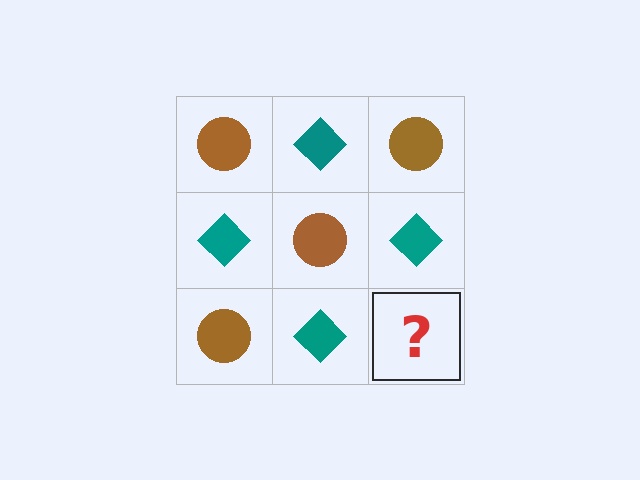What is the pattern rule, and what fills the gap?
The rule is that it alternates brown circle and teal diamond in a checkerboard pattern. The gap should be filled with a brown circle.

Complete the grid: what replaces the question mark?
The question mark should be replaced with a brown circle.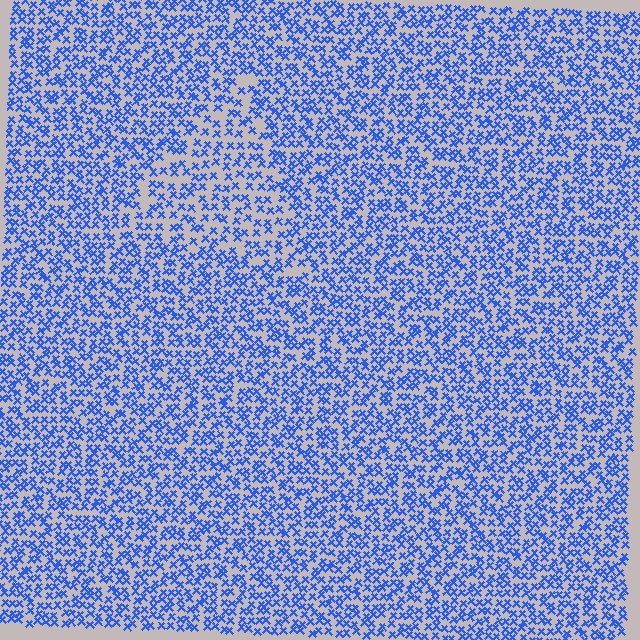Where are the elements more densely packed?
The elements are more densely packed outside the triangle boundary.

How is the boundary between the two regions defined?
The boundary is defined by a change in element density (approximately 1.5x ratio). All elements are the same color, size, and shape.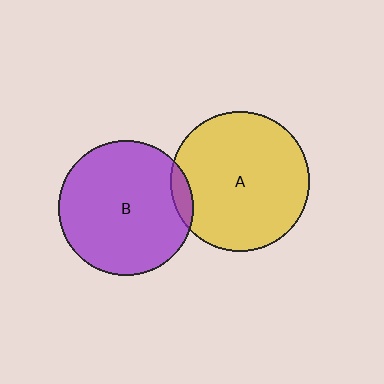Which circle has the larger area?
Circle A (yellow).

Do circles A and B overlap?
Yes.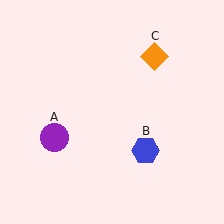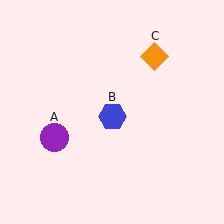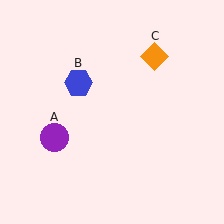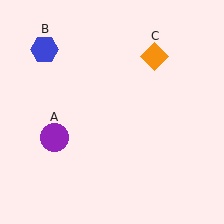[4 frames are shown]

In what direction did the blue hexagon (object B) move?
The blue hexagon (object B) moved up and to the left.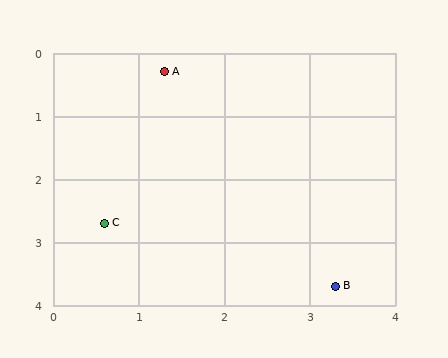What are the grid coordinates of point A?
Point A is at approximately (1.3, 0.3).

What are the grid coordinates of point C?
Point C is at approximately (0.6, 2.7).